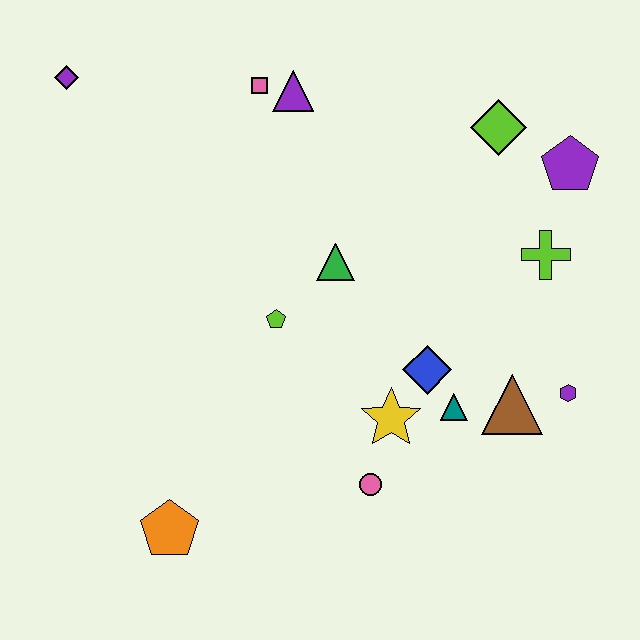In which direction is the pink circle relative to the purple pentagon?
The pink circle is below the purple pentagon.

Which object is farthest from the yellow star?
The purple diamond is farthest from the yellow star.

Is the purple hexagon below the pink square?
Yes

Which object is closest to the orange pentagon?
The pink circle is closest to the orange pentagon.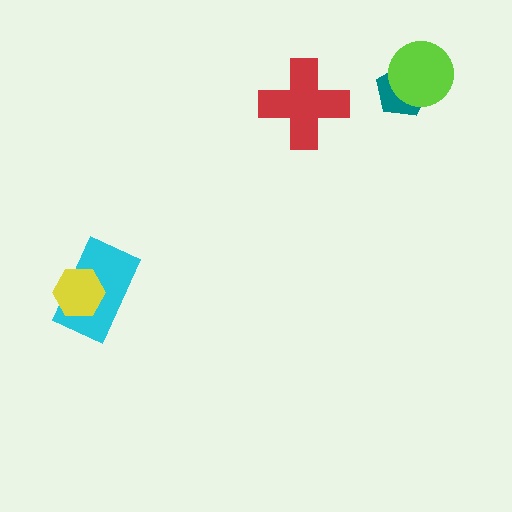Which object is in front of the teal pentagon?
The lime circle is in front of the teal pentagon.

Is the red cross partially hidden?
No, no other shape covers it.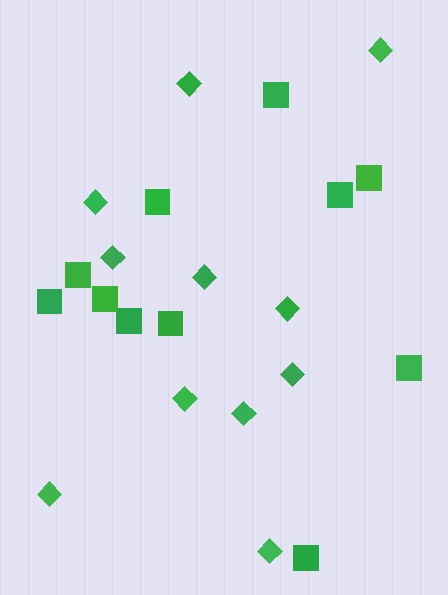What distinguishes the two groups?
There are 2 groups: one group of diamonds (11) and one group of squares (11).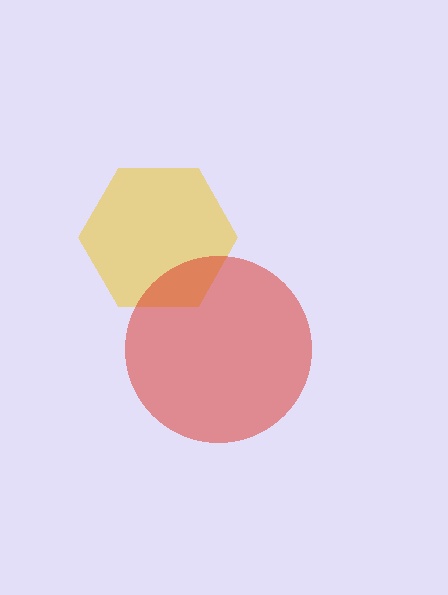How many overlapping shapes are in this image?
There are 2 overlapping shapes in the image.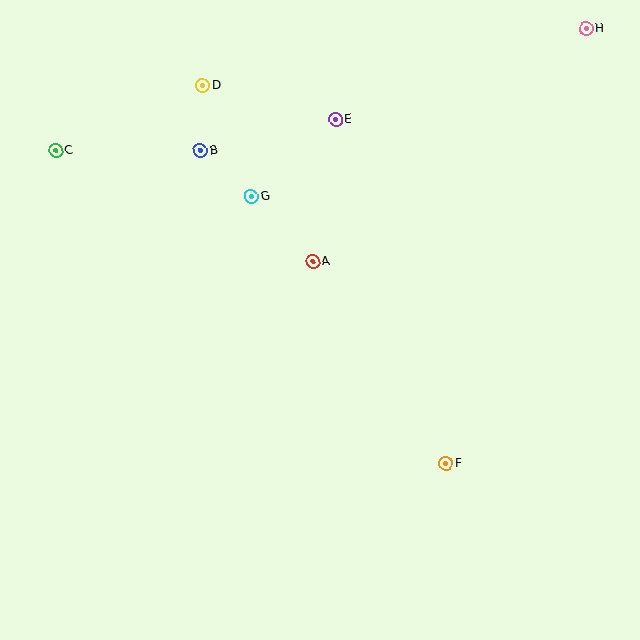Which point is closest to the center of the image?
Point A at (313, 261) is closest to the center.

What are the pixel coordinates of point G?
Point G is at (251, 197).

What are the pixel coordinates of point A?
Point A is at (313, 261).